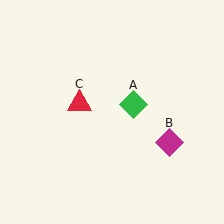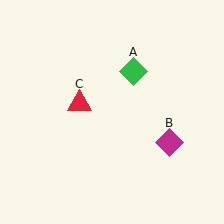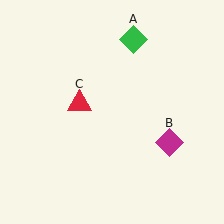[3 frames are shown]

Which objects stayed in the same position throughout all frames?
Magenta diamond (object B) and red triangle (object C) remained stationary.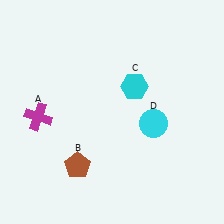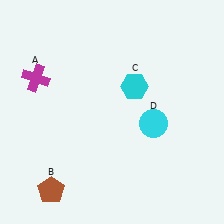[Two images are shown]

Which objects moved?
The objects that moved are: the magenta cross (A), the brown pentagon (B).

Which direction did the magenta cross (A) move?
The magenta cross (A) moved up.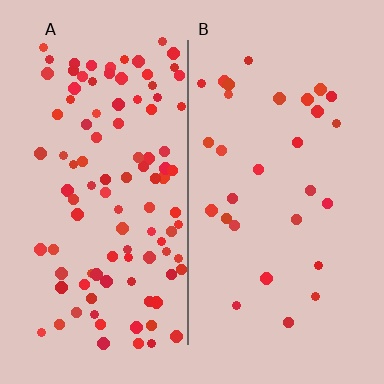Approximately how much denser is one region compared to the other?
Approximately 3.5× — region A over region B.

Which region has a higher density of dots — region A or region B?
A (the left).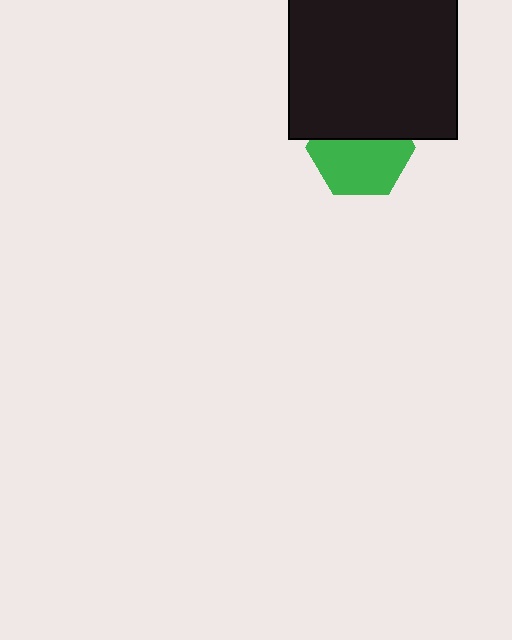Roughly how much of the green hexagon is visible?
About half of it is visible (roughly 60%).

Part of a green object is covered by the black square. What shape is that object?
It is a hexagon.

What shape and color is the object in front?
The object in front is a black square.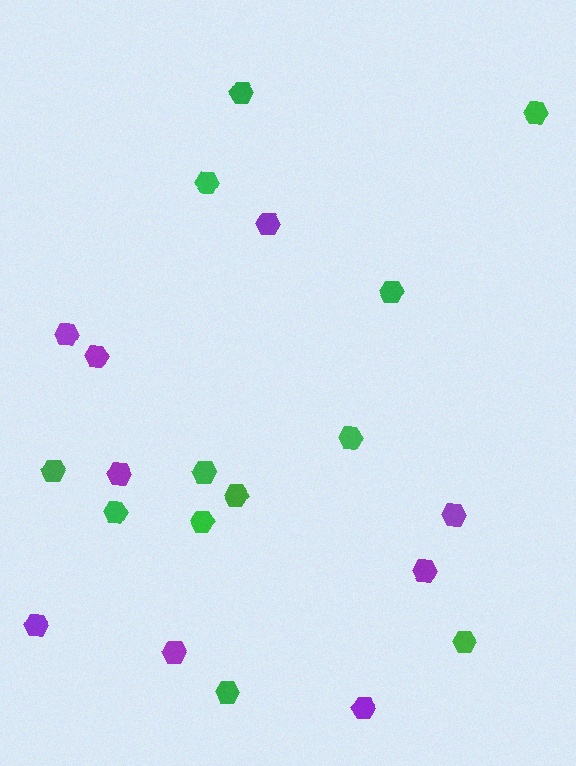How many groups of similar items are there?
There are 2 groups: one group of purple hexagons (9) and one group of green hexagons (12).